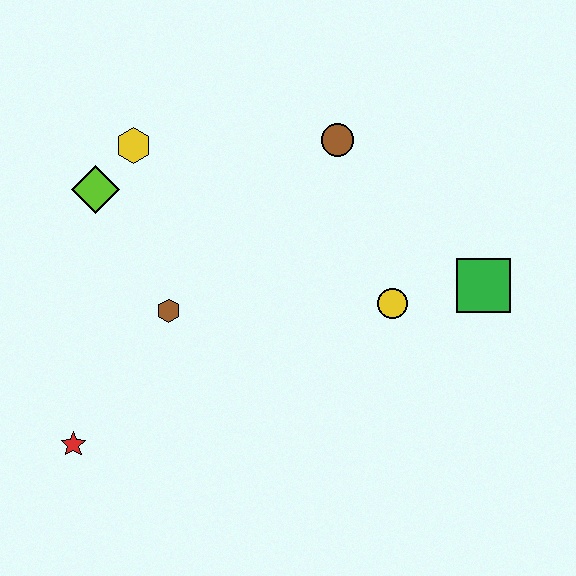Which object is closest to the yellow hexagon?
The lime diamond is closest to the yellow hexagon.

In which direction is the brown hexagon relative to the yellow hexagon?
The brown hexagon is below the yellow hexagon.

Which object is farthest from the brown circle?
The red star is farthest from the brown circle.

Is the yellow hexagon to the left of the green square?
Yes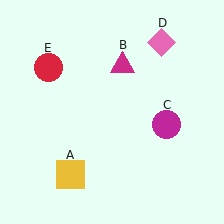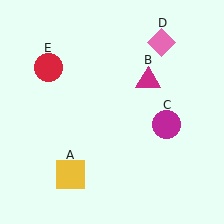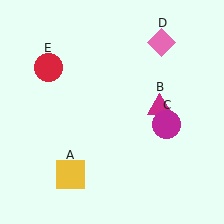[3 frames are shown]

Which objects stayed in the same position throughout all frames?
Yellow square (object A) and magenta circle (object C) and pink diamond (object D) and red circle (object E) remained stationary.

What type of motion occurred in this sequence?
The magenta triangle (object B) rotated clockwise around the center of the scene.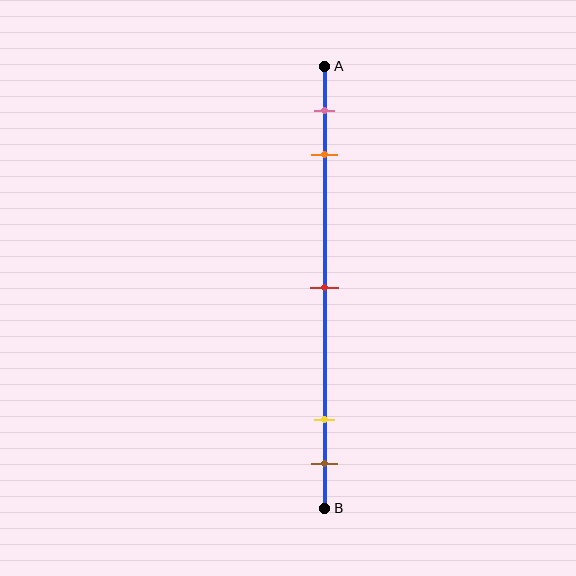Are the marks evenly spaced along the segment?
No, the marks are not evenly spaced.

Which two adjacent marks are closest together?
The yellow and brown marks are the closest adjacent pair.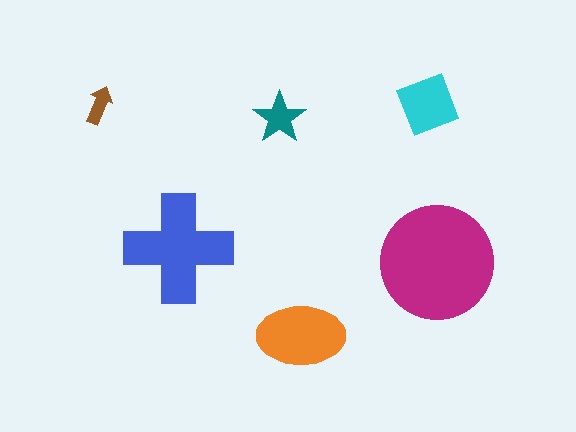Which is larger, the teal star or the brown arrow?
The teal star.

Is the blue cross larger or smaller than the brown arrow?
Larger.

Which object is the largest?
The magenta circle.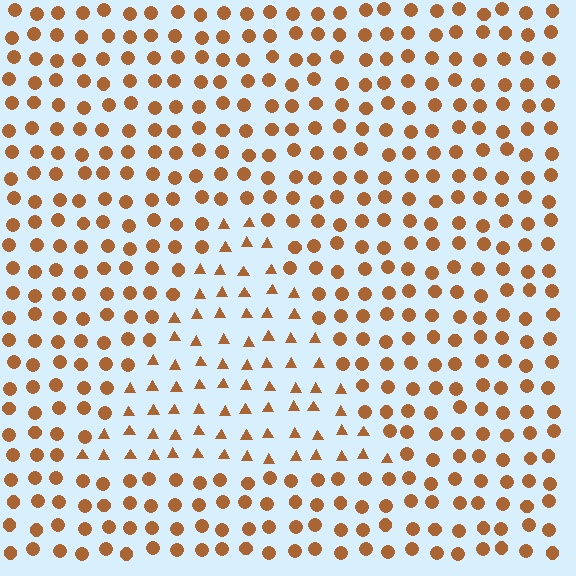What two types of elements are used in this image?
The image uses triangles inside the triangle region and circles outside it.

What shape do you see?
I see a triangle.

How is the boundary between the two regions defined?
The boundary is defined by a change in element shape: triangles inside vs. circles outside. All elements share the same color and spacing.